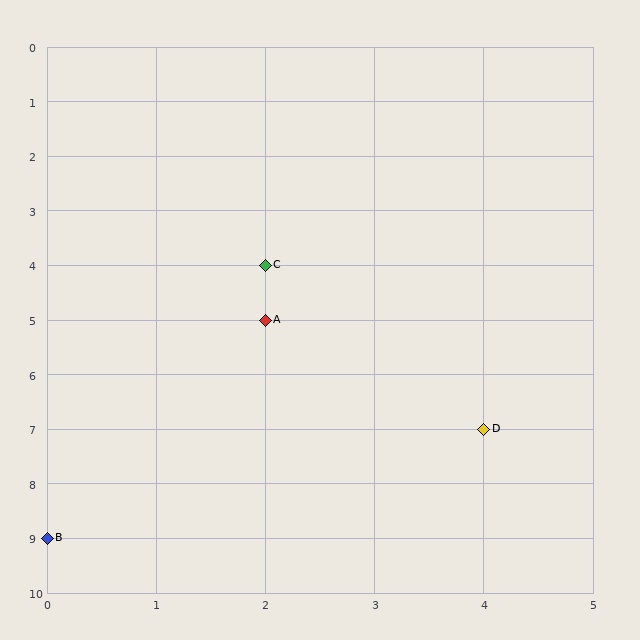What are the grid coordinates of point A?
Point A is at grid coordinates (2, 5).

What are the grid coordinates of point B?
Point B is at grid coordinates (0, 9).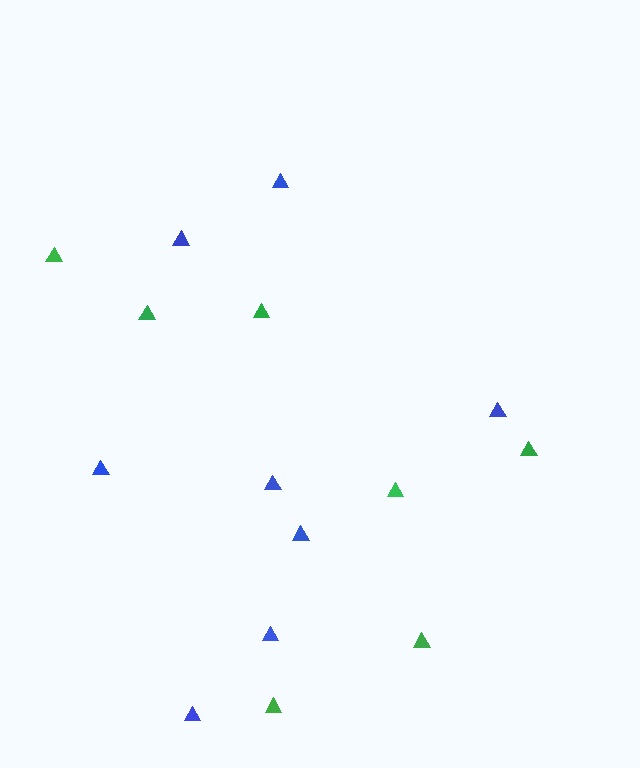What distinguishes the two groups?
There are 2 groups: one group of blue triangles (8) and one group of green triangles (7).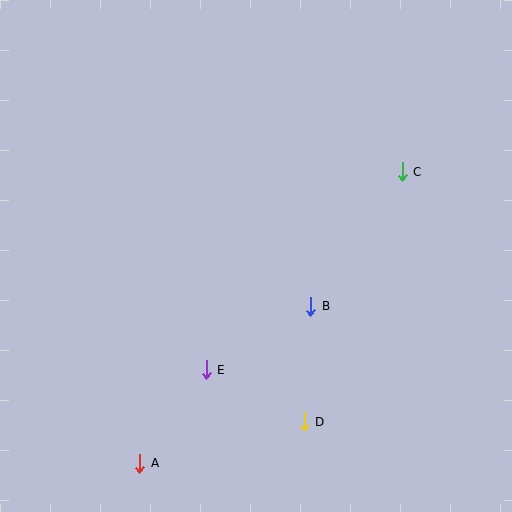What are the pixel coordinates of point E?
Point E is at (206, 370).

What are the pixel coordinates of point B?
Point B is at (311, 306).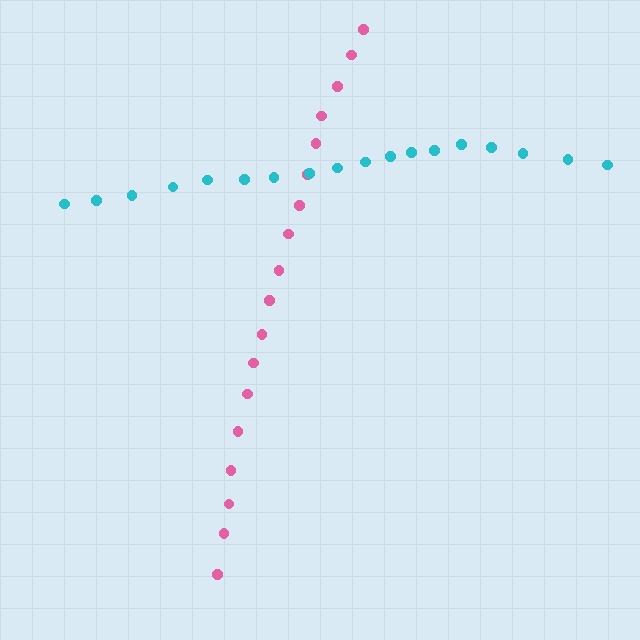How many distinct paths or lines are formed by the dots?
There are 2 distinct paths.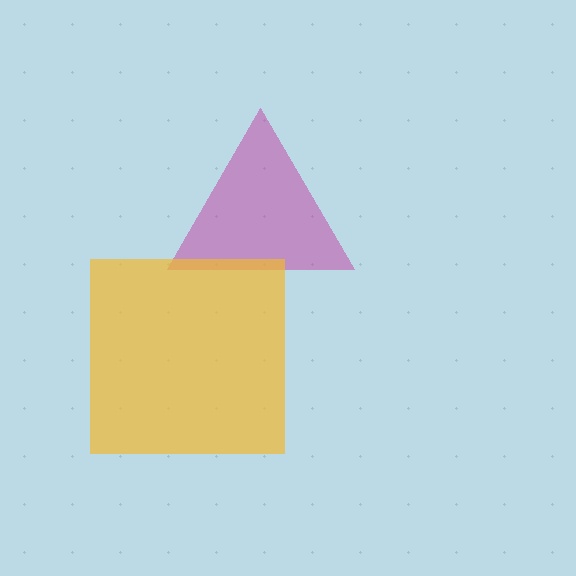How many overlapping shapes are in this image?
There are 2 overlapping shapes in the image.